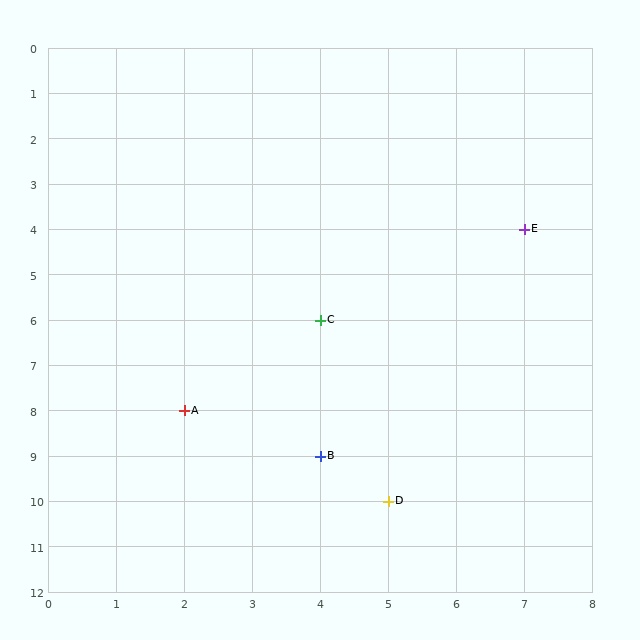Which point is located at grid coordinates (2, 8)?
Point A is at (2, 8).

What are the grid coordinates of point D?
Point D is at grid coordinates (5, 10).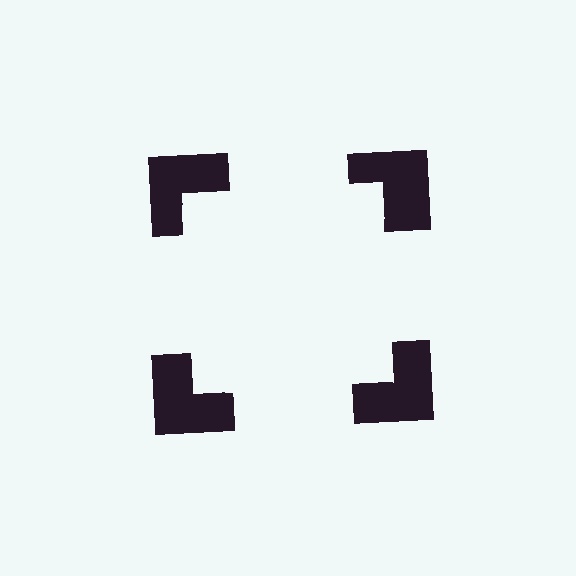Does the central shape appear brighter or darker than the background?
It typically appears slightly brighter than the background, even though no actual brightness change is drawn.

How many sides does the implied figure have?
4 sides.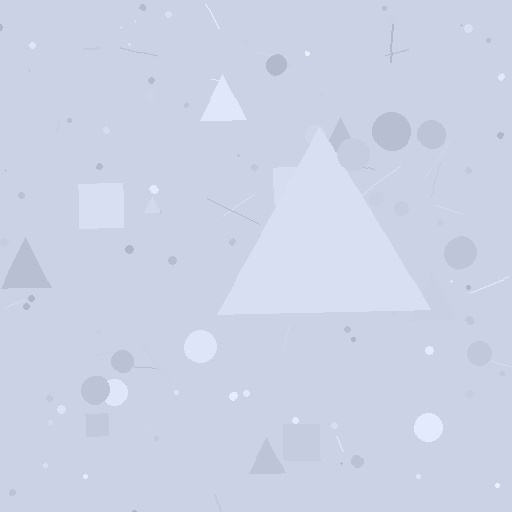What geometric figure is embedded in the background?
A triangle is embedded in the background.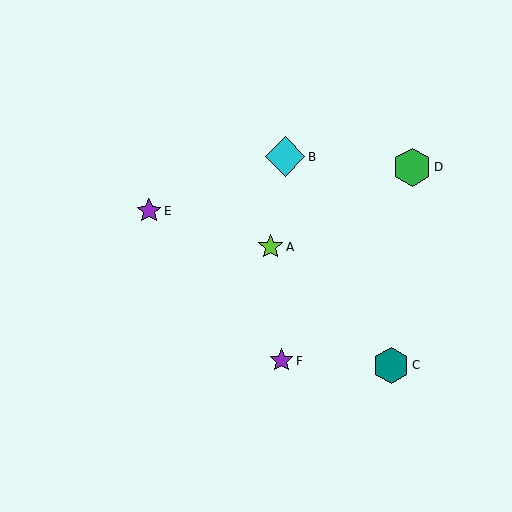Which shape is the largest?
The cyan diamond (labeled B) is the largest.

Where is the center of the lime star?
The center of the lime star is at (271, 247).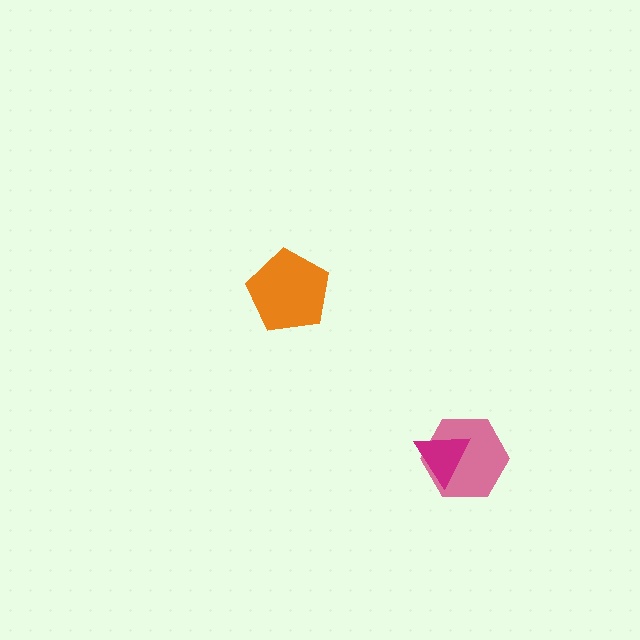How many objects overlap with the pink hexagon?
1 object overlaps with the pink hexagon.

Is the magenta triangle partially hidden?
No, no other shape covers it.